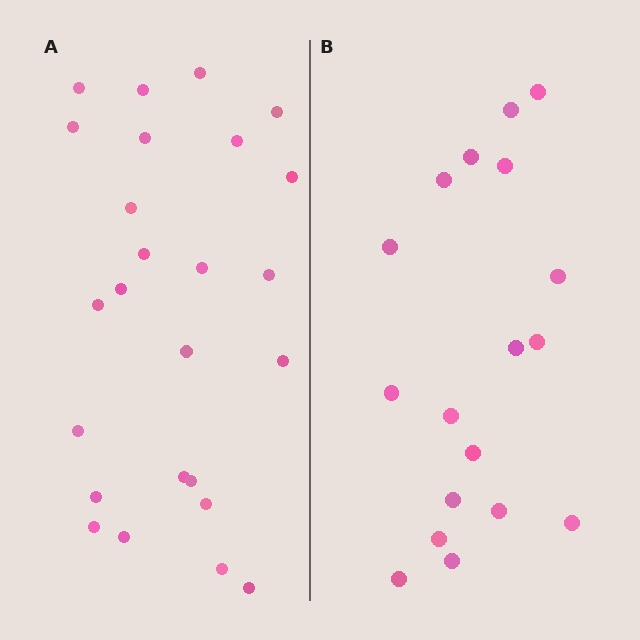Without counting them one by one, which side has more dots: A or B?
Region A (the left region) has more dots.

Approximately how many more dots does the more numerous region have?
Region A has roughly 8 or so more dots than region B.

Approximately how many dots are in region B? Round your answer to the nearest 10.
About 20 dots. (The exact count is 18, which rounds to 20.)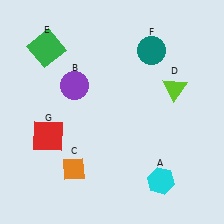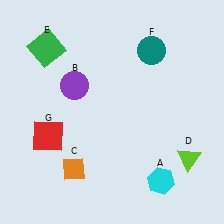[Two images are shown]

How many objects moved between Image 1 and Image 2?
1 object moved between the two images.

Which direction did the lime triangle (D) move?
The lime triangle (D) moved down.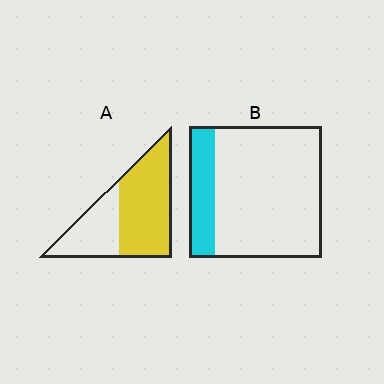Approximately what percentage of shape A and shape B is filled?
A is approximately 65% and B is approximately 20%.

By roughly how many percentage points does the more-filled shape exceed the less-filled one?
By roughly 45 percentage points (A over B).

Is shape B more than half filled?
No.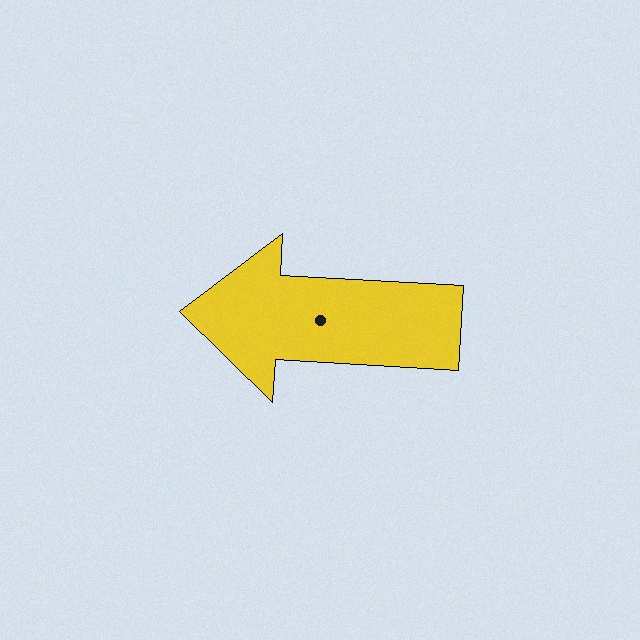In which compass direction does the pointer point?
West.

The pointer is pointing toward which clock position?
Roughly 9 o'clock.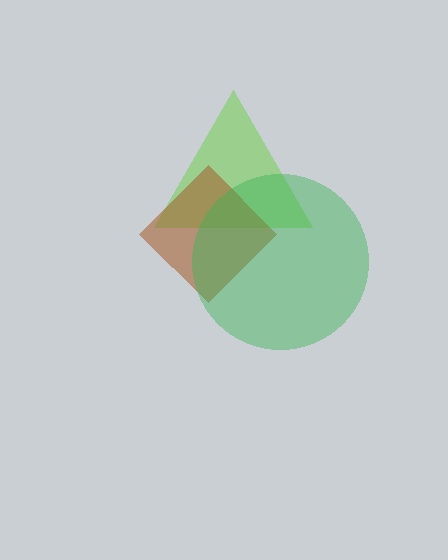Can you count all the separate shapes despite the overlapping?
Yes, there are 3 separate shapes.